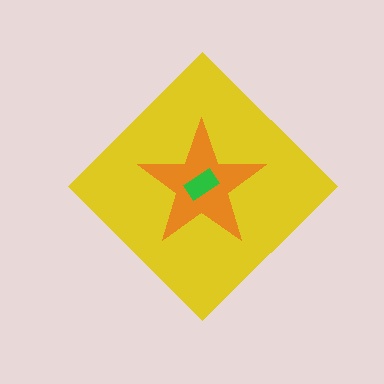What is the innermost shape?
The green rectangle.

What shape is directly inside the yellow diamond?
The orange star.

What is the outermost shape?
The yellow diamond.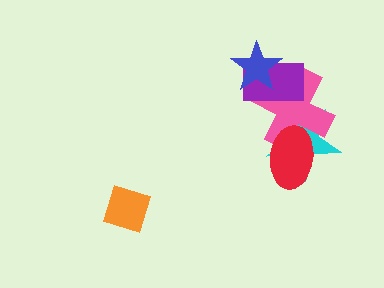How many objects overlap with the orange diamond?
0 objects overlap with the orange diamond.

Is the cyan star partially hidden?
Yes, it is partially covered by another shape.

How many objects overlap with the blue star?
2 objects overlap with the blue star.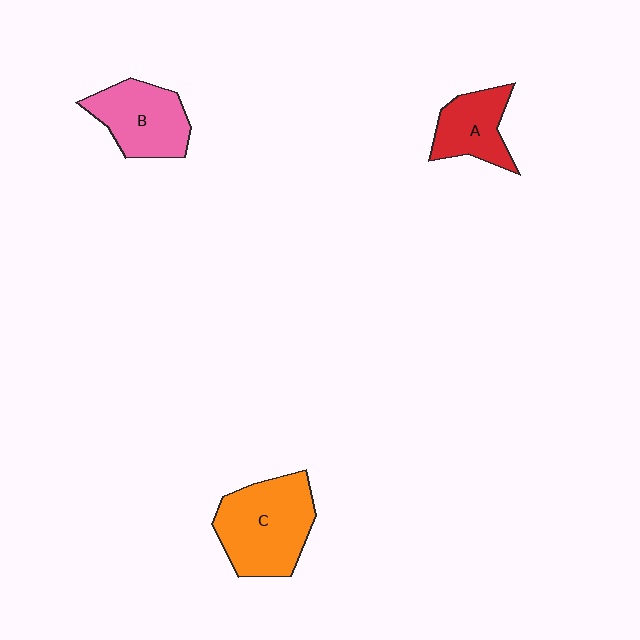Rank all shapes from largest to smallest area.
From largest to smallest: C (orange), B (pink), A (red).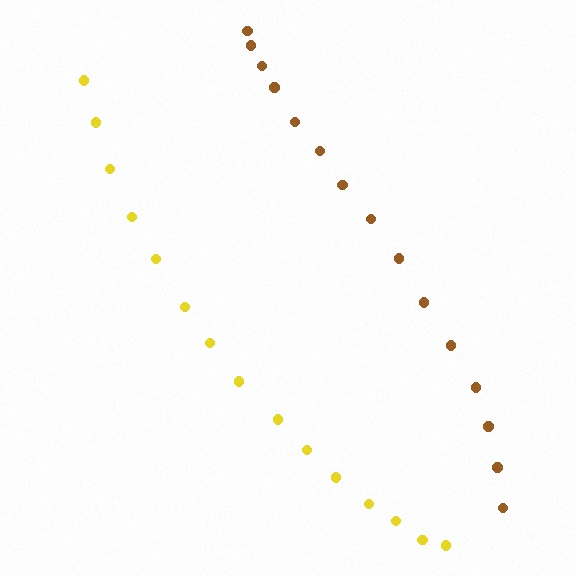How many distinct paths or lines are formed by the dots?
There are 2 distinct paths.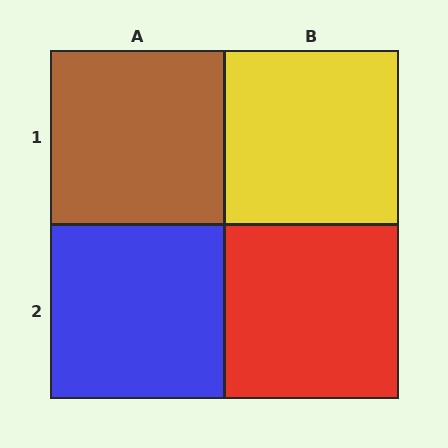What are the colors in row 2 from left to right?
Blue, red.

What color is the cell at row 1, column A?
Brown.